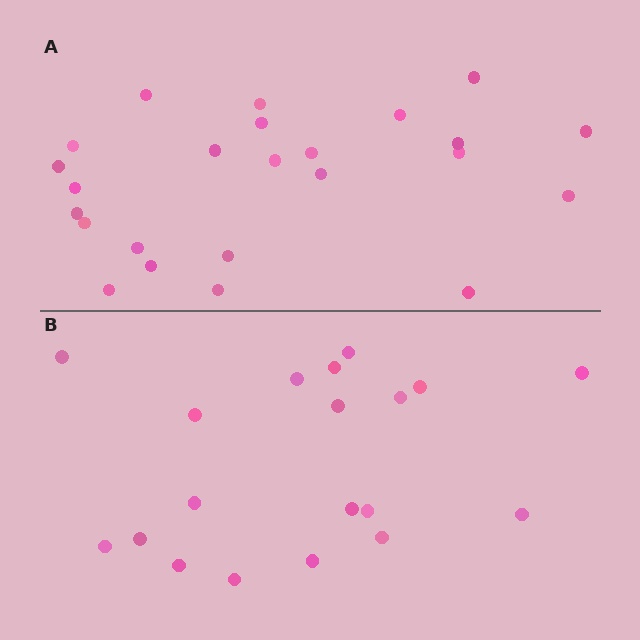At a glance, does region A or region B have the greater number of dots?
Region A (the top region) has more dots.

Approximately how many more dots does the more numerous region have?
Region A has about 5 more dots than region B.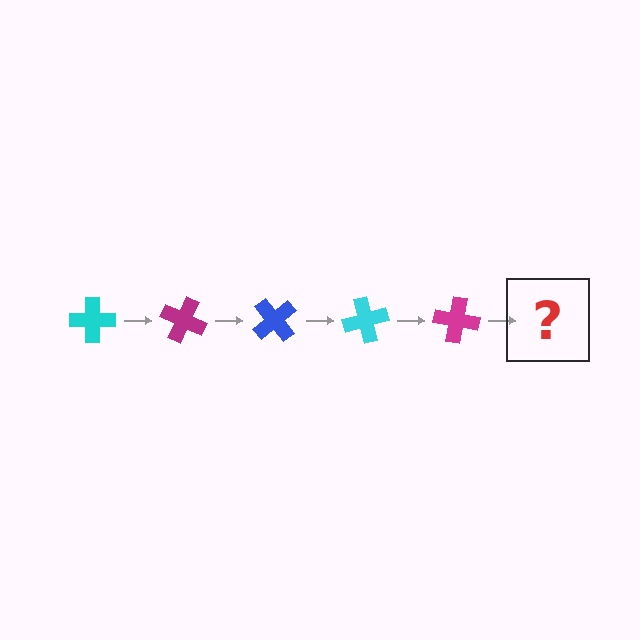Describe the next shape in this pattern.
It should be a blue cross, rotated 125 degrees from the start.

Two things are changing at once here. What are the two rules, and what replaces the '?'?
The two rules are that it rotates 25 degrees each step and the color cycles through cyan, magenta, and blue. The '?' should be a blue cross, rotated 125 degrees from the start.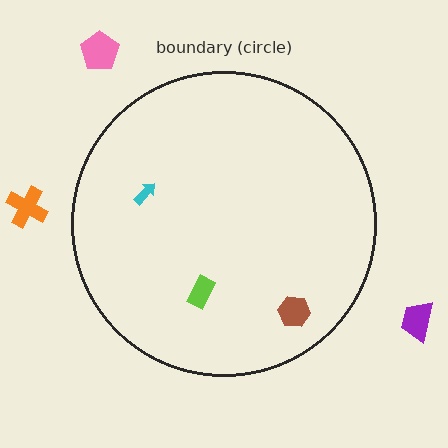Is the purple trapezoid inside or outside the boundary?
Outside.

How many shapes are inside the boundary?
3 inside, 3 outside.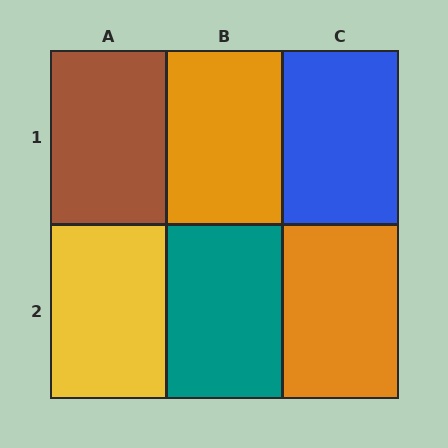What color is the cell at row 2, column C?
Orange.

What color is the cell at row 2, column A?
Yellow.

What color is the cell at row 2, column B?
Teal.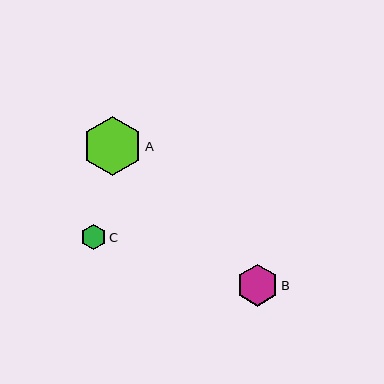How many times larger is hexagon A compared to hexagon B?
Hexagon A is approximately 1.4 times the size of hexagon B.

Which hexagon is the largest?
Hexagon A is the largest with a size of approximately 59 pixels.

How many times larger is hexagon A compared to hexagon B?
Hexagon A is approximately 1.4 times the size of hexagon B.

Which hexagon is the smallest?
Hexagon C is the smallest with a size of approximately 25 pixels.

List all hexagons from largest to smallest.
From largest to smallest: A, B, C.